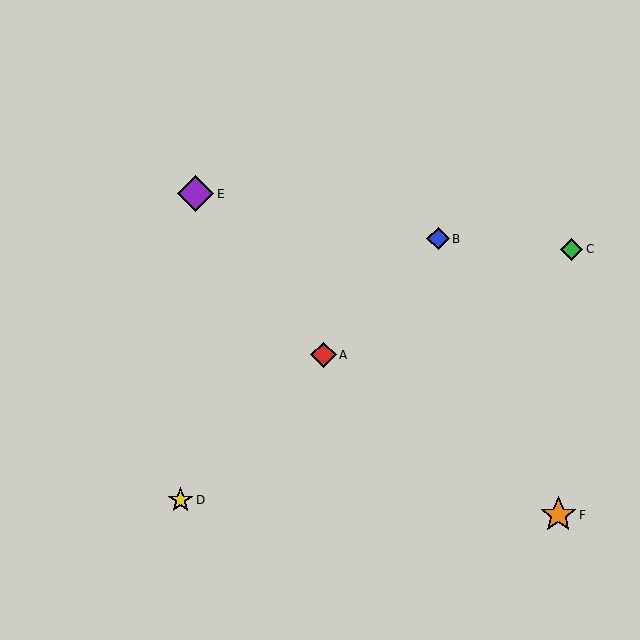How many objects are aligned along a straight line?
3 objects (A, B, D) are aligned along a straight line.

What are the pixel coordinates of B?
Object B is at (438, 239).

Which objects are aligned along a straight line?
Objects A, B, D are aligned along a straight line.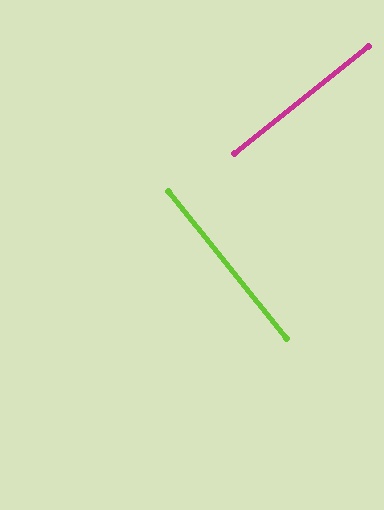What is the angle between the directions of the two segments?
Approximately 90 degrees.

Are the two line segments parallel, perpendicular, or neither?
Perpendicular — they meet at approximately 90°.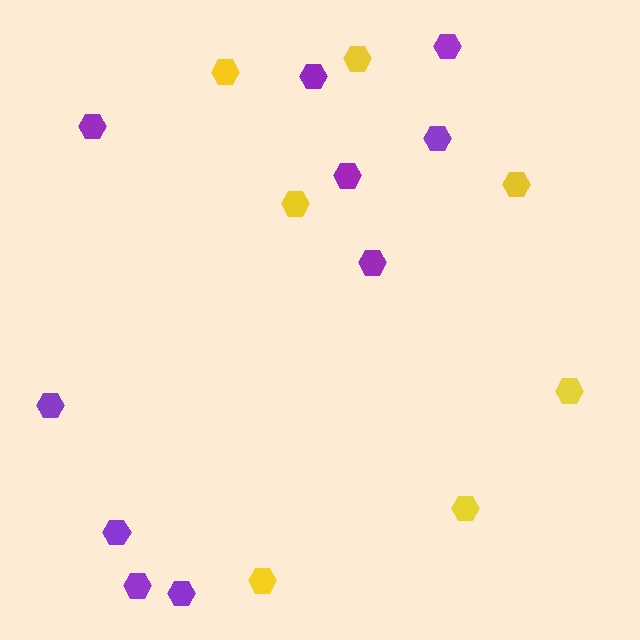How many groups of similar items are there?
There are 2 groups: one group of yellow hexagons (7) and one group of purple hexagons (10).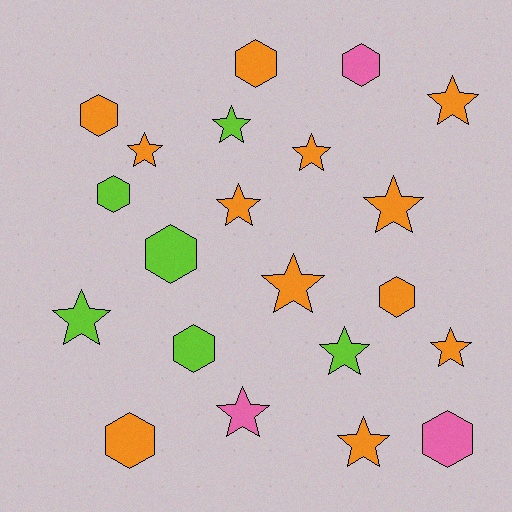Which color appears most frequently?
Orange, with 12 objects.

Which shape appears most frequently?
Star, with 12 objects.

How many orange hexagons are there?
There are 4 orange hexagons.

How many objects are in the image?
There are 21 objects.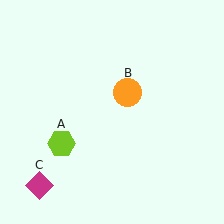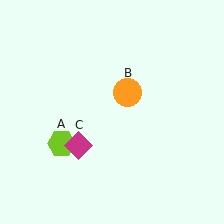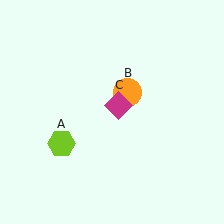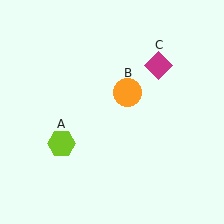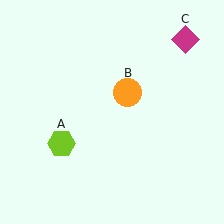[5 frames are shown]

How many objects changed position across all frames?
1 object changed position: magenta diamond (object C).